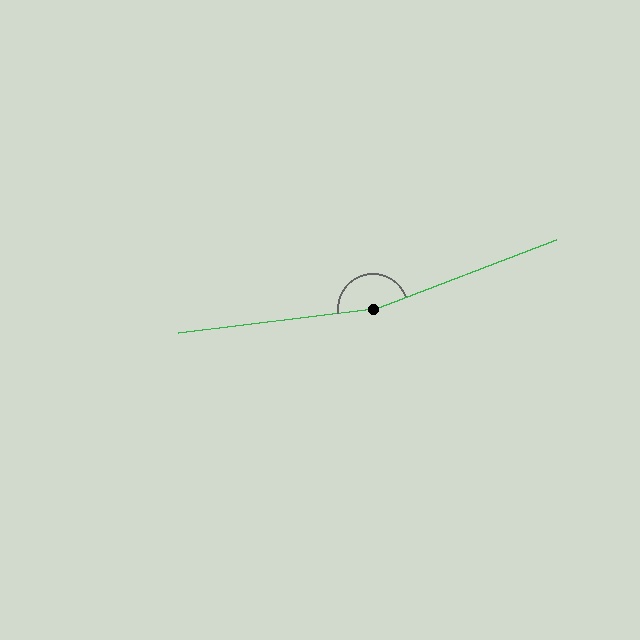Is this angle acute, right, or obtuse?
It is obtuse.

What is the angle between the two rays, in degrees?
Approximately 166 degrees.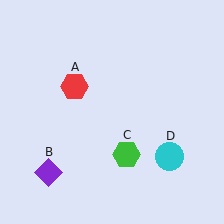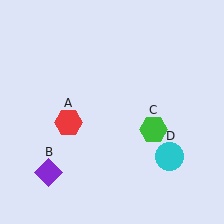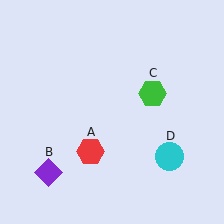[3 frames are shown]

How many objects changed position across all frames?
2 objects changed position: red hexagon (object A), green hexagon (object C).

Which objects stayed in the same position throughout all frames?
Purple diamond (object B) and cyan circle (object D) remained stationary.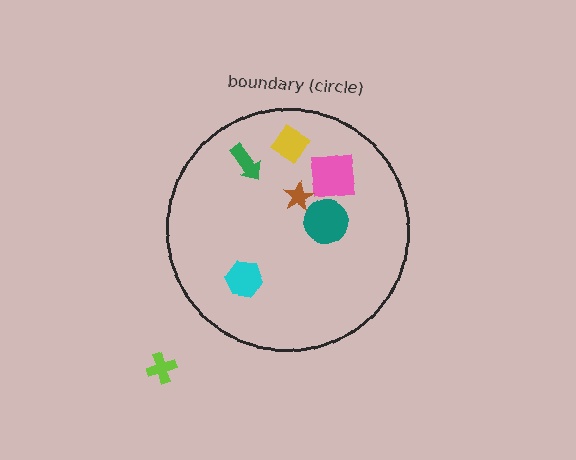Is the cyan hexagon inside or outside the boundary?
Inside.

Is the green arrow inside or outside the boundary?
Inside.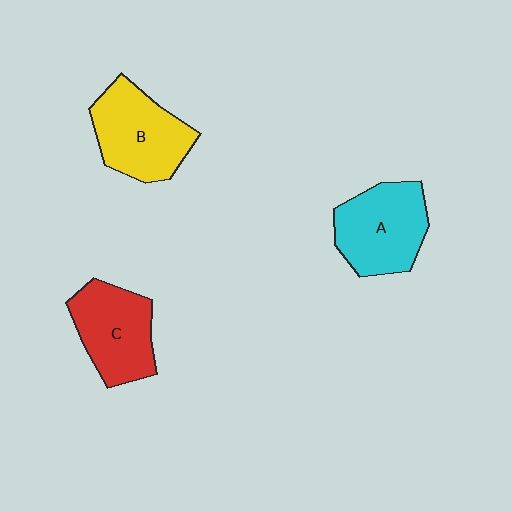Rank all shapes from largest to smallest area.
From largest to smallest: B (yellow), A (cyan), C (red).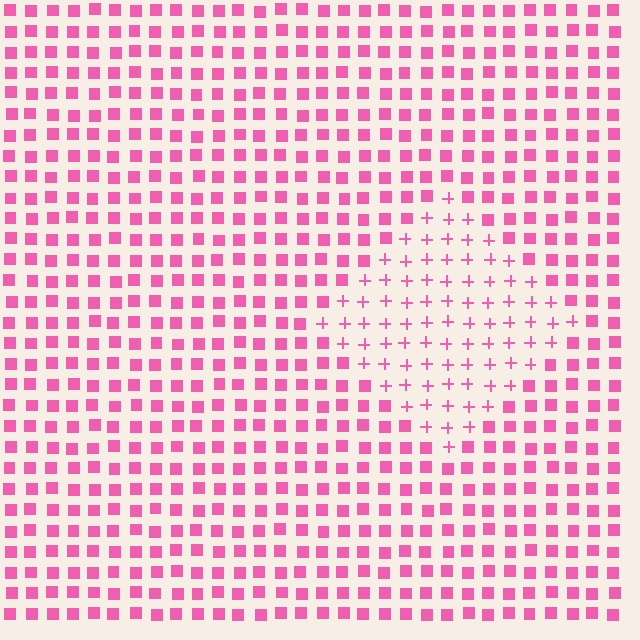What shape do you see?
I see a diamond.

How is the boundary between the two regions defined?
The boundary is defined by a change in element shape: plus signs inside vs. squares outside. All elements share the same color and spacing.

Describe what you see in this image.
The image is filled with small pink elements arranged in a uniform grid. A diamond-shaped region contains plus signs, while the surrounding area contains squares. The boundary is defined purely by the change in element shape.